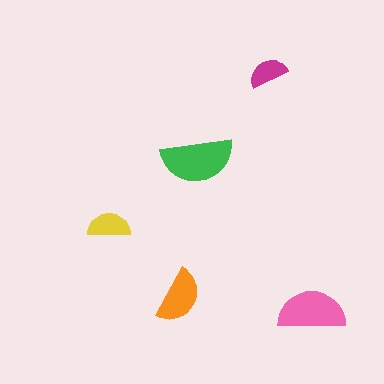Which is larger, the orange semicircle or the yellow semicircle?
The orange one.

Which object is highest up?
The magenta semicircle is topmost.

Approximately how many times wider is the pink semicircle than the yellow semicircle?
About 1.5 times wider.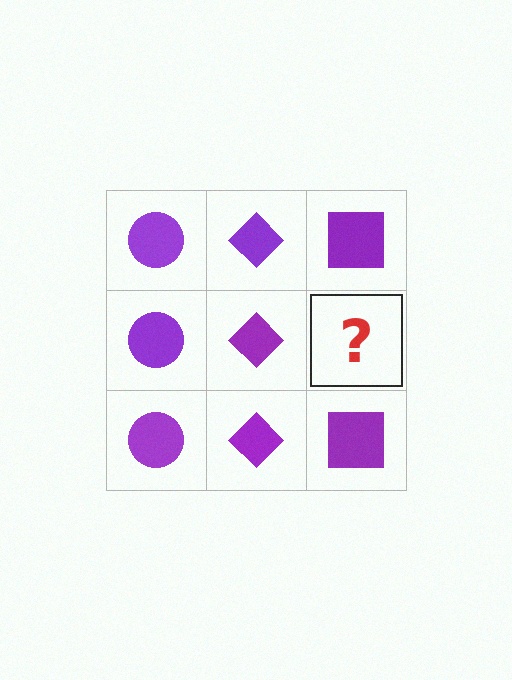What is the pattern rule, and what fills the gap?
The rule is that each column has a consistent shape. The gap should be filled with a purple square.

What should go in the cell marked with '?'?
The missing cell should contain a purple square.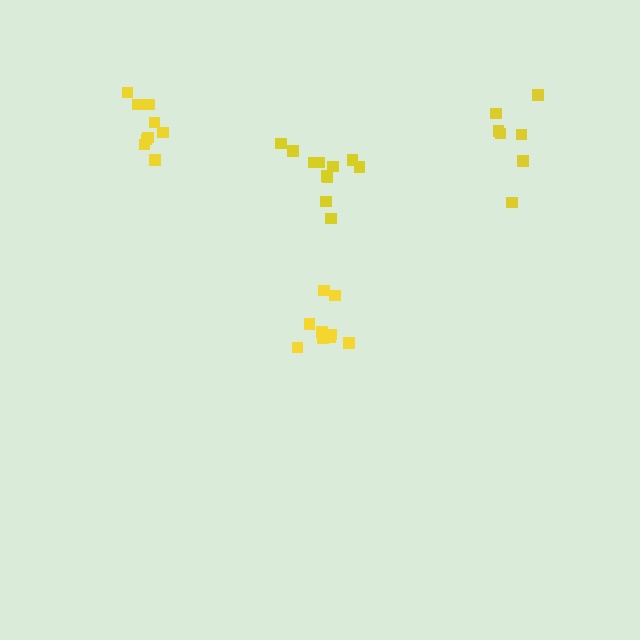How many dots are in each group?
Group 1: 11 dots, Group 2: 9 dots, Group 3: 9 dots, Group 4: 7 dots (36 total).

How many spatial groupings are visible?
There are 4 spatial groupings.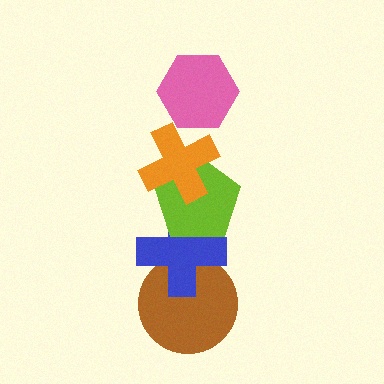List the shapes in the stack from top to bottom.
From top to bottom: the pink hexagon, the orange cross, the lime pentagon, the blue cross, the brown circle.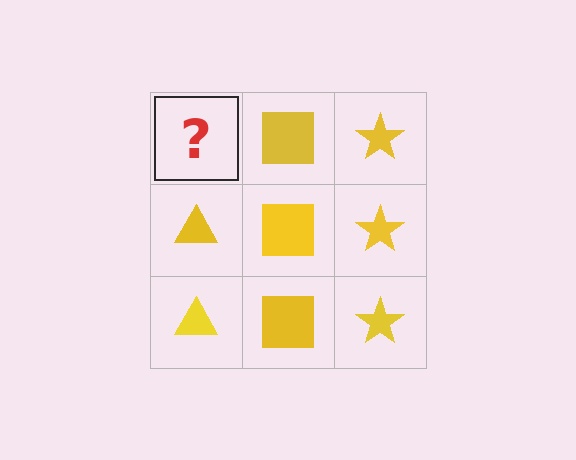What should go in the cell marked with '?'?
The missing cell should contain a yellow triangle.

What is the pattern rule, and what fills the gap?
The rule is that each column has a consistent shape. The gap should be filled with a yellow triangle.